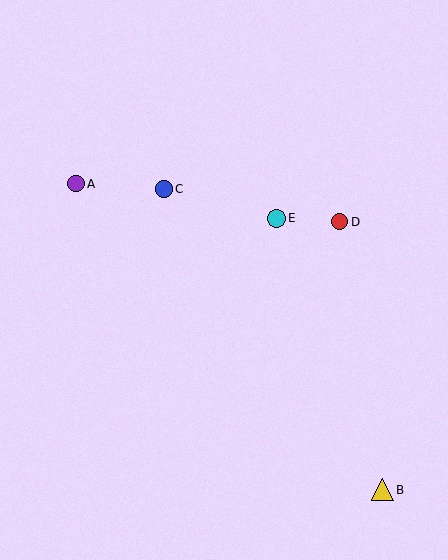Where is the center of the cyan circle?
The center of the cyan circle is at (277, 218).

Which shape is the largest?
The yellow triangle (labeled B) is the largest.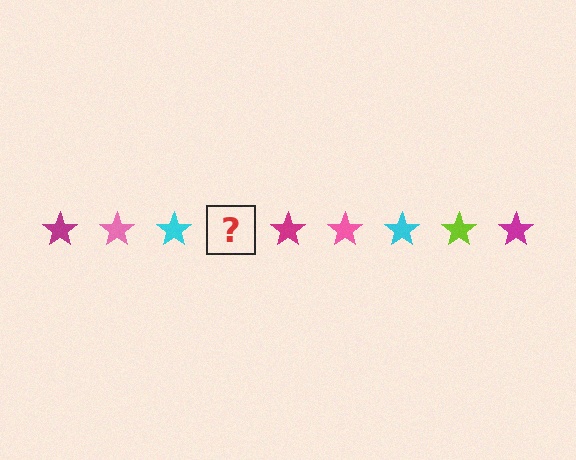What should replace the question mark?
The question mark should be replaced with a lime star.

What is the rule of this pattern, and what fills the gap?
The rule is that the pattern cycles through magenta, pink, cyan, lime stars. The gap should be filled with a lime star.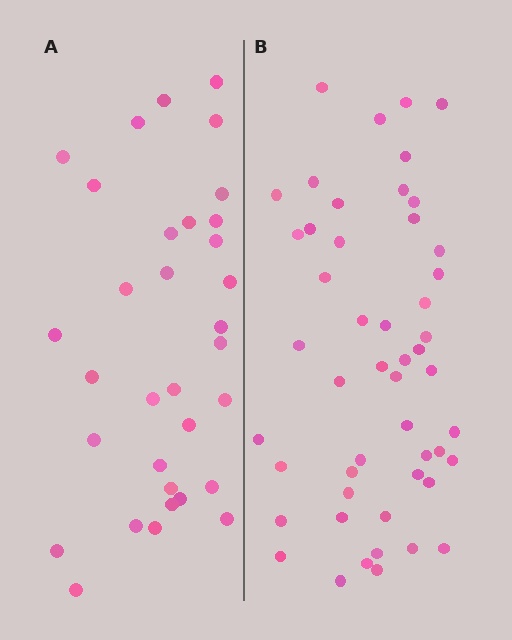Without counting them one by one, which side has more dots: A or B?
Region B (the right region) has more dots.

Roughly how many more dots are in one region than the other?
Region B has approximately 15 more dots than region A.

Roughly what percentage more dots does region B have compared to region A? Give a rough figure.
About 50% more.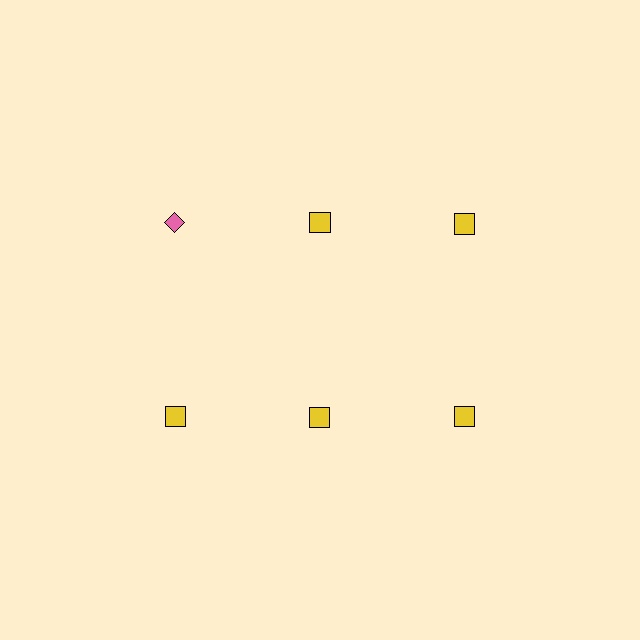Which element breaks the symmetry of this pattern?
The pink diamond in the top row, leftmost column breaks the symmetry. All other shapes are yellow squares.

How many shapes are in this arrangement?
There are 6 shapes arranged in a grid pattern.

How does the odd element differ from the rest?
It differs in both color (pink instead of yellow) and shape (diamond instead of square).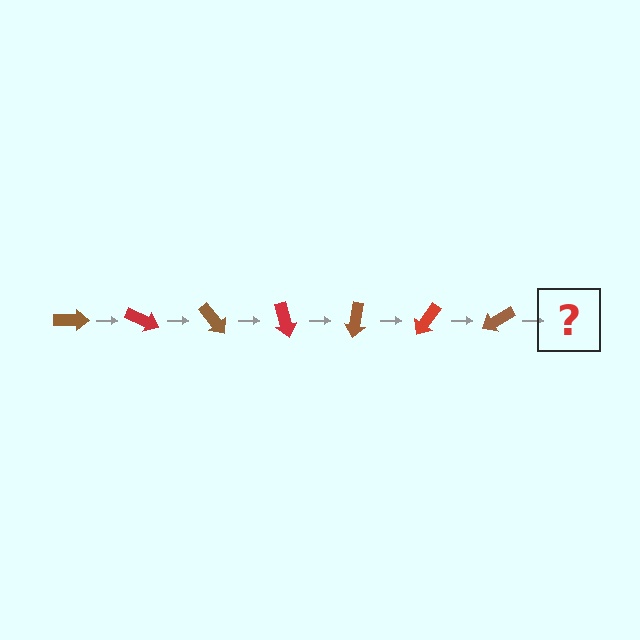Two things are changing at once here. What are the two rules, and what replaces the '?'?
The two rules are that it rotates 25 degrees each step and the color cycles through brown and red. The '?' should be a red arrow, rotated 175 degrees from the start.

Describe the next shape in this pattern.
It should be a red arrow, rotated 175 degrees from the start.